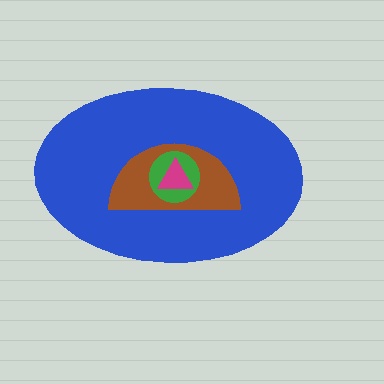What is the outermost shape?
The blue ellipse.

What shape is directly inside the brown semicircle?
The green circle.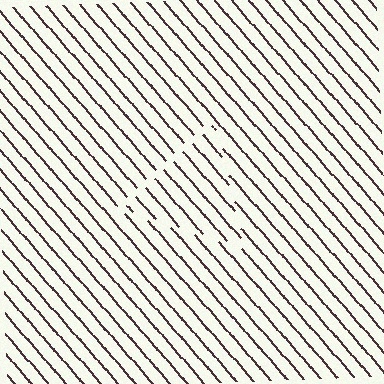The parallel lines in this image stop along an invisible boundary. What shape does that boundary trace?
An illusory triangle. The interior of the shape contains the same grating, shifted by half a period — the contour is defined by the phase discontinuity where line-ends from the inner and outer gratings abut.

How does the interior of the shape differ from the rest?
The interior of the shape contains the same grating, shifted by half a period — the contour is defined by the phase discontinuity where line-ends from the inner and outer gratings abut.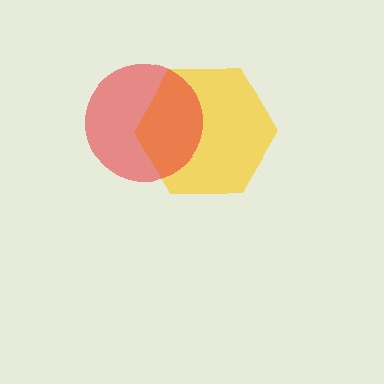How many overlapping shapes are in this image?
There are 2 overlapping shapes in the image.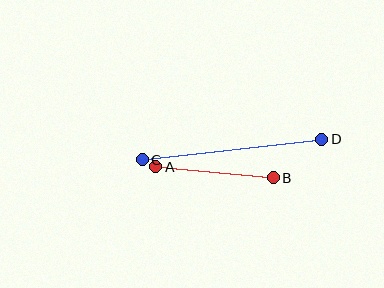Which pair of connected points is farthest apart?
Points C and D are farthest apart.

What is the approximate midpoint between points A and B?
The midpoint is at approximately (215, 172) pixels.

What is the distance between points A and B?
The distance is approximately 118 pixels.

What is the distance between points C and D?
The distance is approximately 180 pixels.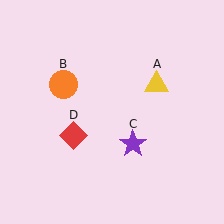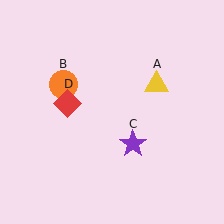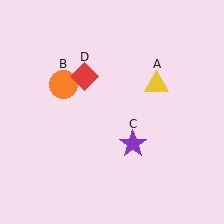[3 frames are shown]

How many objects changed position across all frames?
1 object changed position: red diamond (object D).